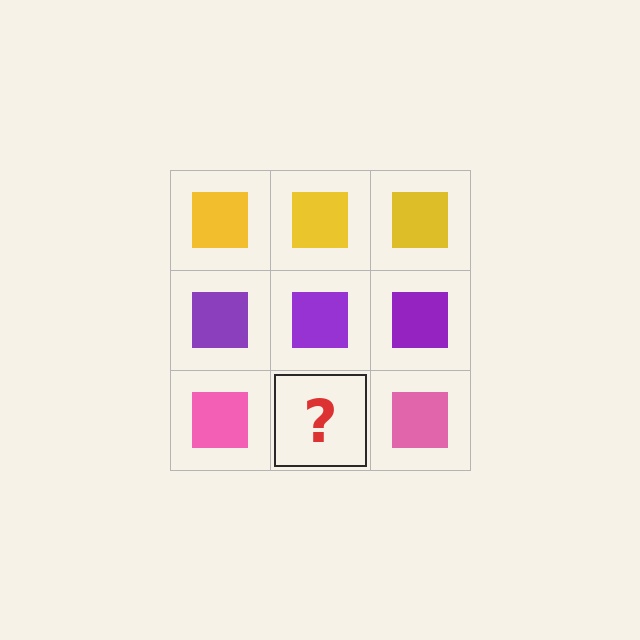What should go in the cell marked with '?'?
The missing cell should contain a pink square.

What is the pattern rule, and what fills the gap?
The rule is that each row has a consistent color. The gap should be filled with a pink square.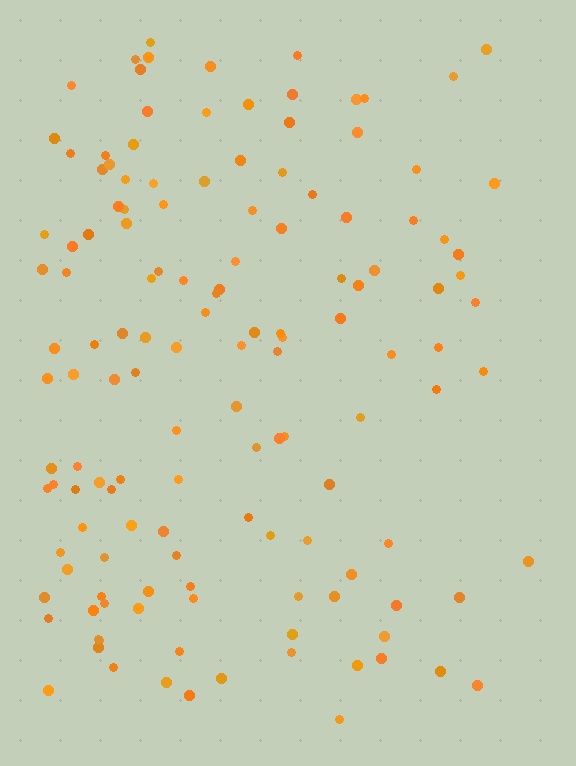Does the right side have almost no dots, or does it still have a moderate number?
Still a moderate number, just noticeably fewer than the left.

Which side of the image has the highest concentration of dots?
The left.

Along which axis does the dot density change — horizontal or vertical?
Horizontal.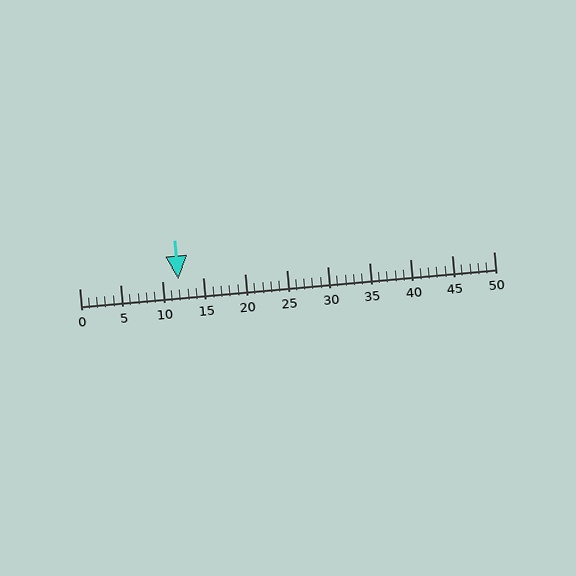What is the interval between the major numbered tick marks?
The major tick marks are spaced 5 units apart.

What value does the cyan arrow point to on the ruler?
The cyan arrow points to approximately 12.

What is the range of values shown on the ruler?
The ruler shows values from 0 to 50.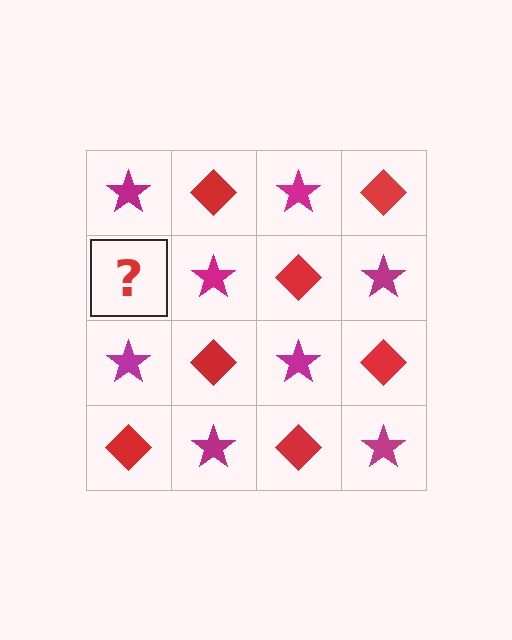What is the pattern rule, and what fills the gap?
The rule is that it alternates magenta star and red diamond in a checkerboard pattern. The gap should be filled with a red diamond.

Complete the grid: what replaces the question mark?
The question mark should be replaced with a red diamond.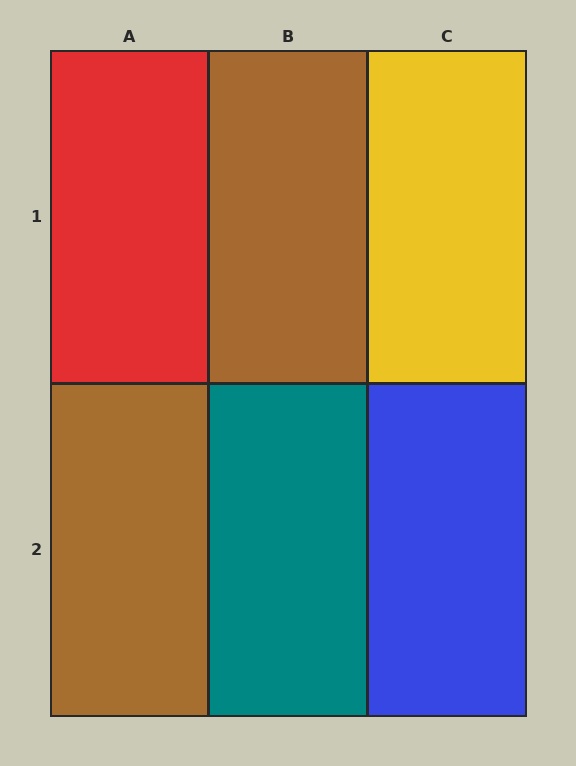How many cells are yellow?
1 cell is yellow.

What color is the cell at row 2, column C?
Blue.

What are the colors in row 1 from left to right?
Red, brown, yellow.